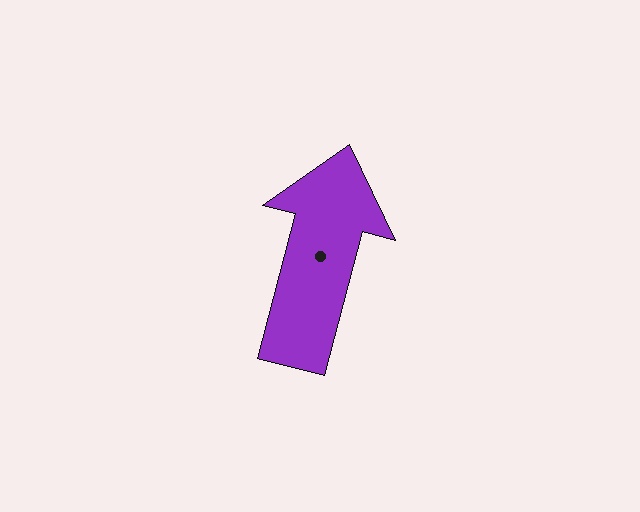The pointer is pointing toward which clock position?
Roughly 12 o'clock.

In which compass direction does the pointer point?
North.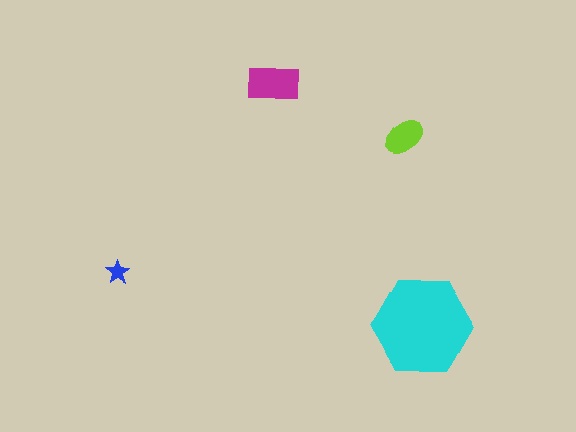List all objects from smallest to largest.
The blue star, the lime ellipse, the magenta rectangle, the cyan hexagon.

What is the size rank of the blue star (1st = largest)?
4th.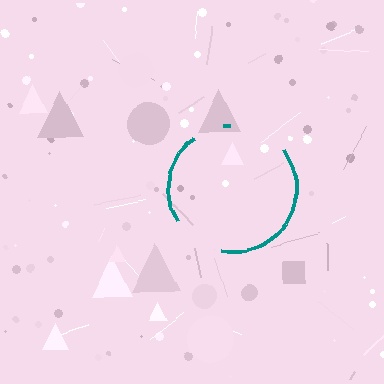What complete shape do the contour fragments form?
The contour fragments form a circle.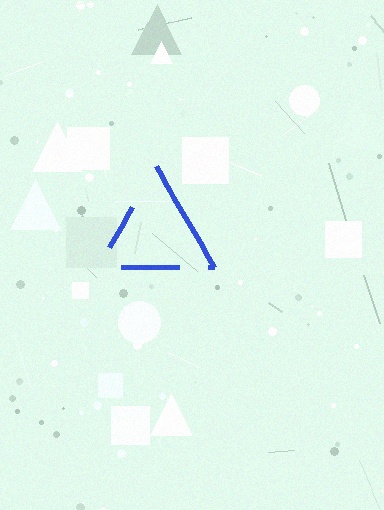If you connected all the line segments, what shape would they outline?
They would outline a triangle.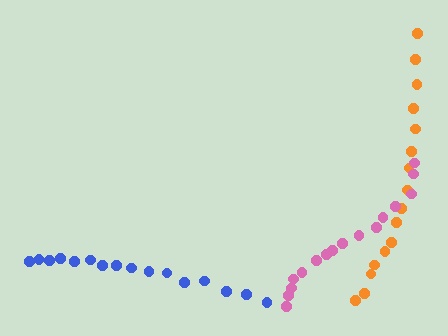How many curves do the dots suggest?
There are 3 distinct paths.